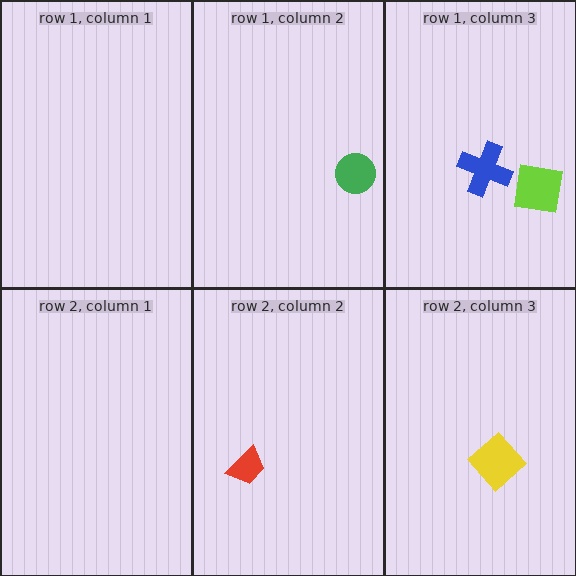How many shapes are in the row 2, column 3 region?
1.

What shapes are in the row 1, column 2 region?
The green circle.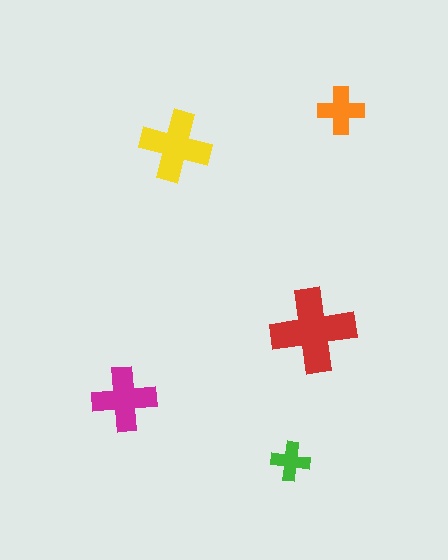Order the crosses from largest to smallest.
the red one, the yellow one, the magenta one, the orange one, the green one.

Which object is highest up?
The orange cross is topmost.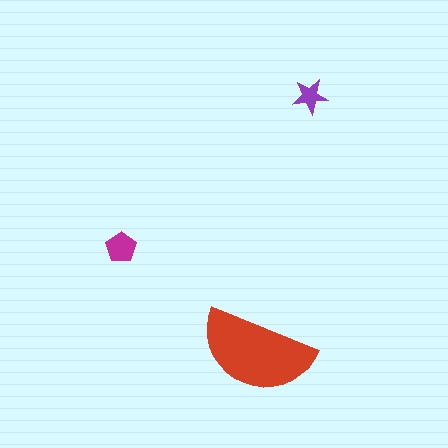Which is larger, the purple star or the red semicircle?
The red semicircle.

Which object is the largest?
The red semicircle.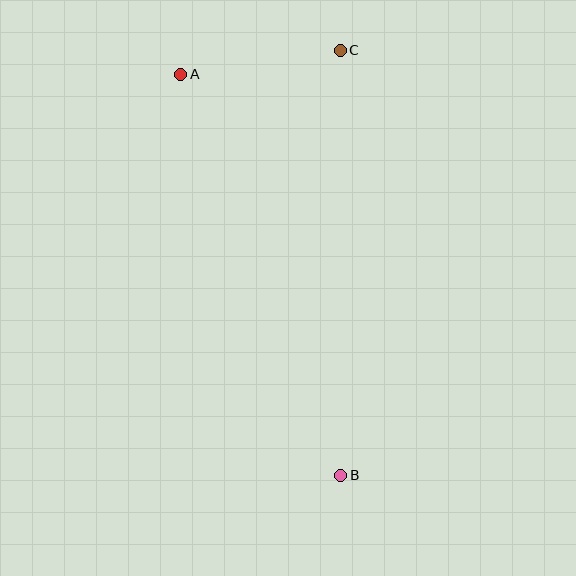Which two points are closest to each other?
Points A and C are closest to each other.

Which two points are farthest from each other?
Points A and B are farthest from each other.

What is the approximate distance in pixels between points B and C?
The distance between B and C is approximately 425 pixels.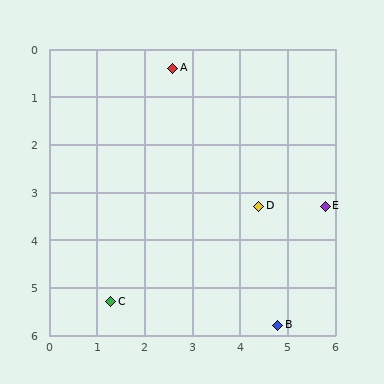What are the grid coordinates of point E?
Point E is at approximately (5.8, 3.3).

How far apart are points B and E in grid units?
Points B and E are about 2.7 grid units apart.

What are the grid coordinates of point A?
Point A is at approximately (2.6, 0.4).